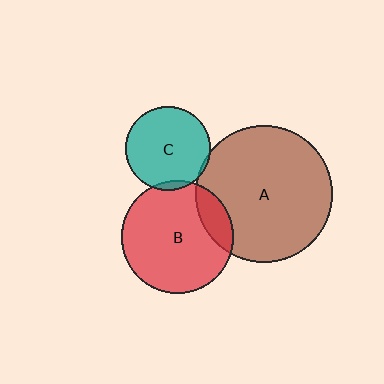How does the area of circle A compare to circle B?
Approximately 1.5 times.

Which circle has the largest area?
Circle A (brown).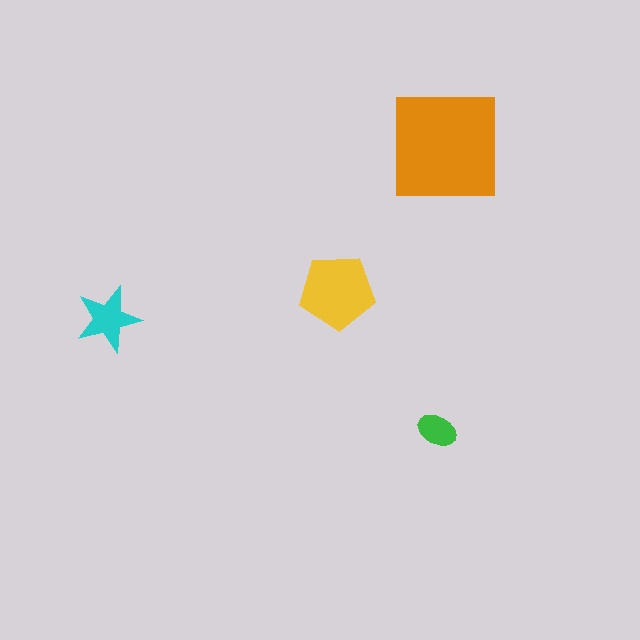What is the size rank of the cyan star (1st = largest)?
3rd.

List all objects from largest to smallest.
The orange square, the yellow pentagon, the cyan star, the green ellipse.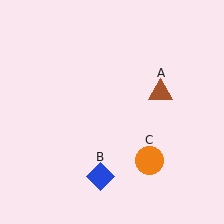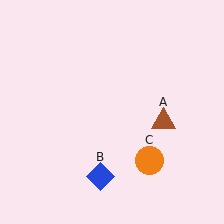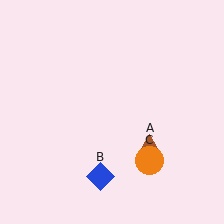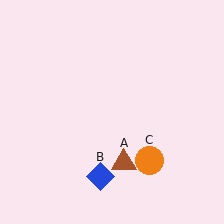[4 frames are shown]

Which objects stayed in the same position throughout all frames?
Blue diamond (object B) and orange circle (object C) remained stationary.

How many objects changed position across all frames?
1 object changed position: brown triangle (object A).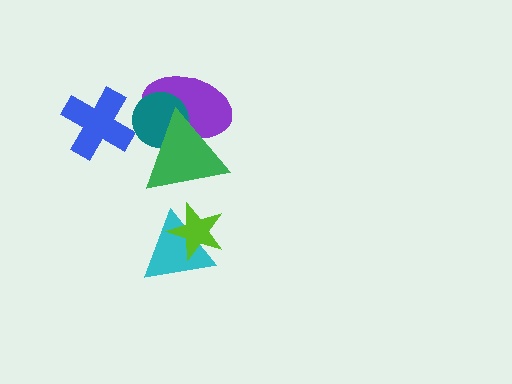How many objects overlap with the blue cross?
0 objects overlap with the blue cross.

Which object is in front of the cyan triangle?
The lime star is in front of the cyan triangle.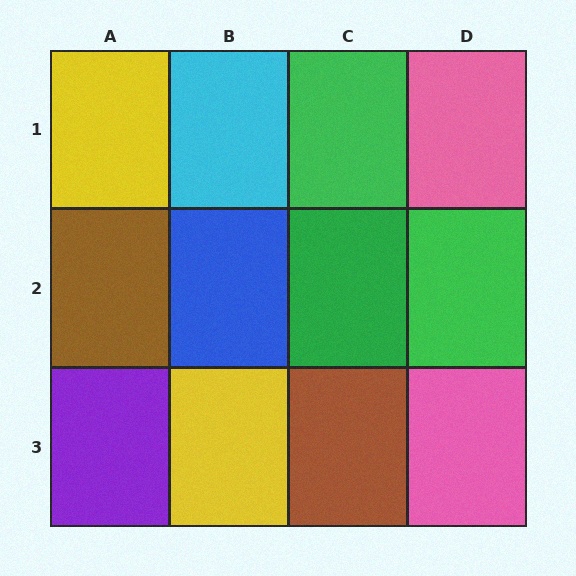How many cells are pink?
2 cells are pink.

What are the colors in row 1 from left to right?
Yellow, cyan, green, pink.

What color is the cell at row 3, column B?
Yellow.